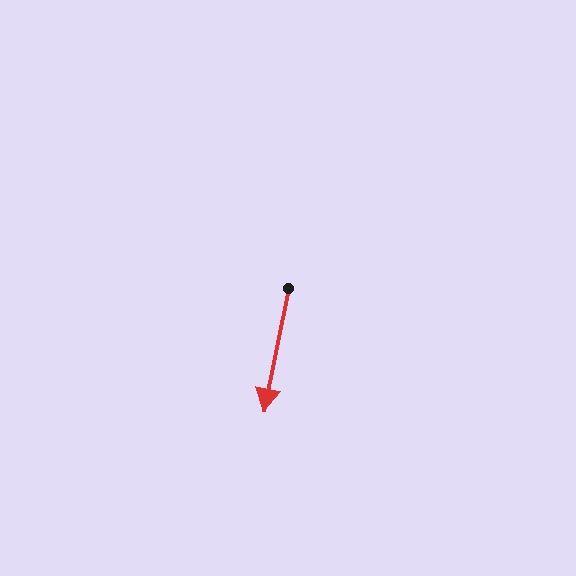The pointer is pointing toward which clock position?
Roughly 6 o'clock.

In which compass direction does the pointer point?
South.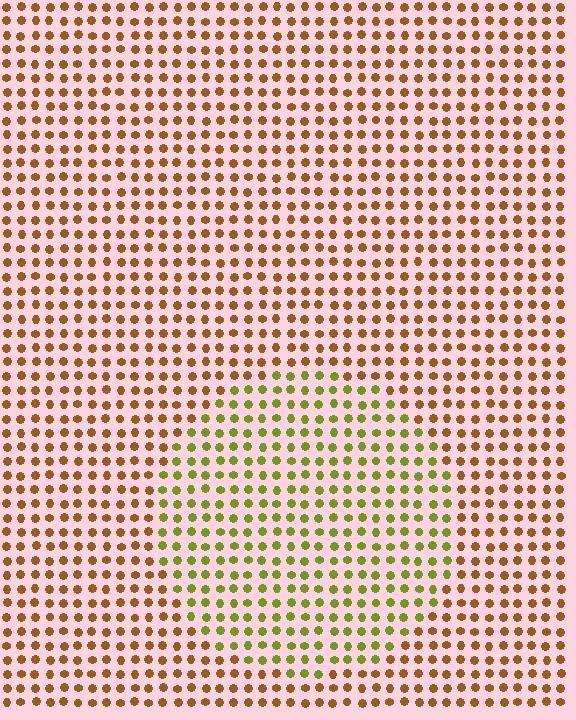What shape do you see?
I see a circle.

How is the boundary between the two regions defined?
The boundary is defined purely by a slight shift in hue (about 47 degrees). Spacing, size, and orientation are identical on both sides.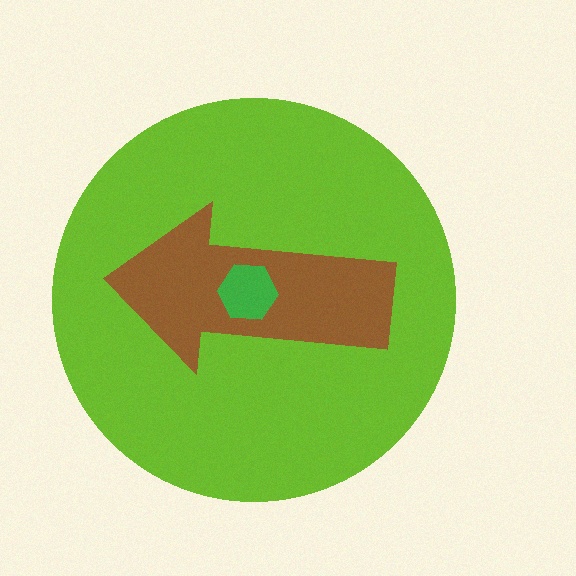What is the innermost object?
The green hexagon.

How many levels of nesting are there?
3.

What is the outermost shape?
The lime circle.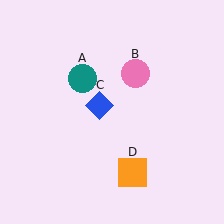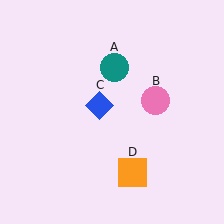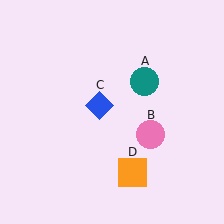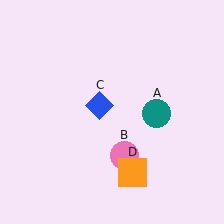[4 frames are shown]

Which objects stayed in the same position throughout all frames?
Blue diamond (object C) and orange square (object D) remained stationary.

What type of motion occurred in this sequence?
The teal circle (object A), pink circle (object B) rotated clockwise around the center of the scene.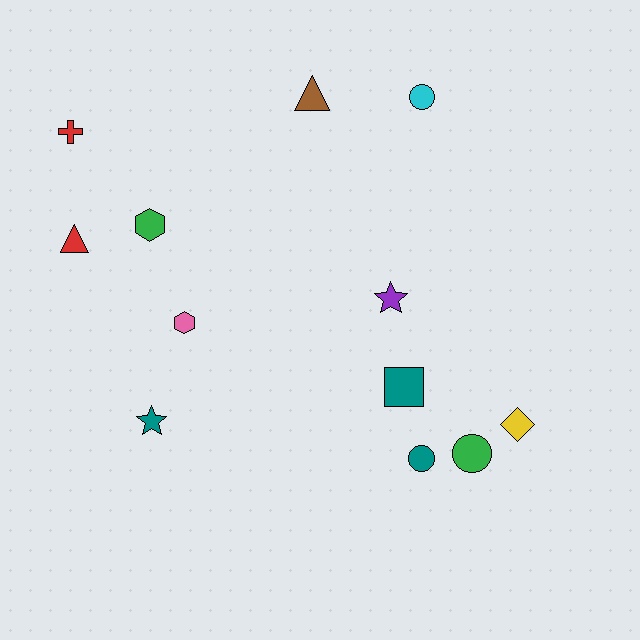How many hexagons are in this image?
There are 2 hexagons.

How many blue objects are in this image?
There are no blue objects.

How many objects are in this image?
There are 12 objects.